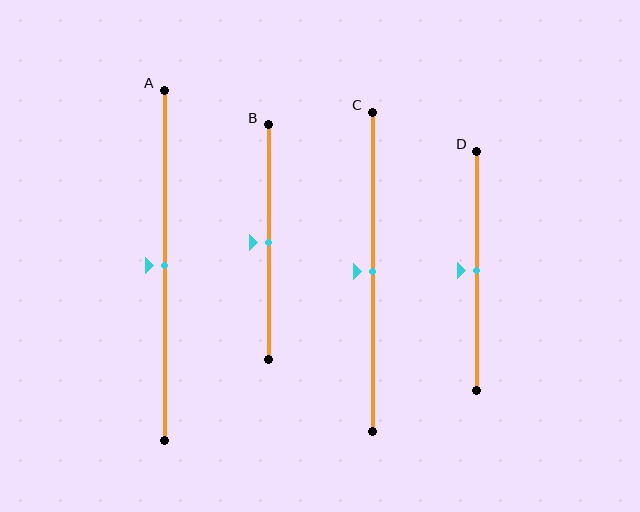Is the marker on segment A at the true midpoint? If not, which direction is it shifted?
Yes, the marker on segment A is at the true midpoint.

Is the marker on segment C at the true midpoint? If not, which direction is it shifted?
Yes, the marker on segment C is at the true midpoint.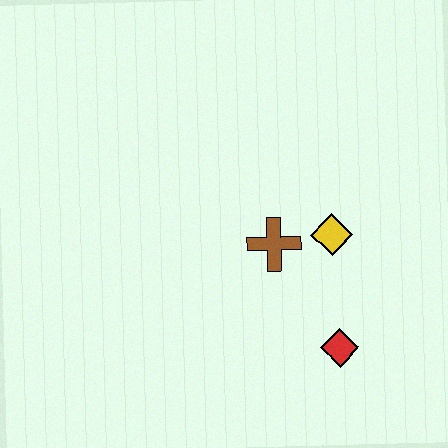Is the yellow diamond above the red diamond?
Yes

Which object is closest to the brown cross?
The yellow diamond is closest to the brown cross.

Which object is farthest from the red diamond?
The brown cross is farthest from the red diamond.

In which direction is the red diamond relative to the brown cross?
The red diamond is below the brown cross.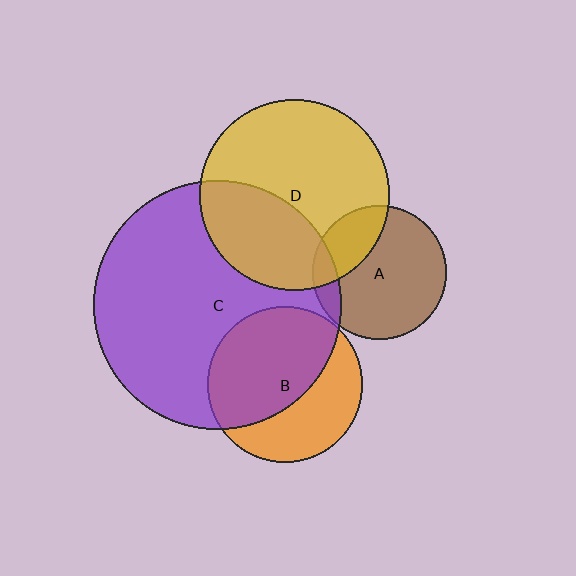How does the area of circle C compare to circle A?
Approximately 3.5 times.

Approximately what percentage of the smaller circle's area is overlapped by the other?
Approximately 10%.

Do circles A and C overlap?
Yes.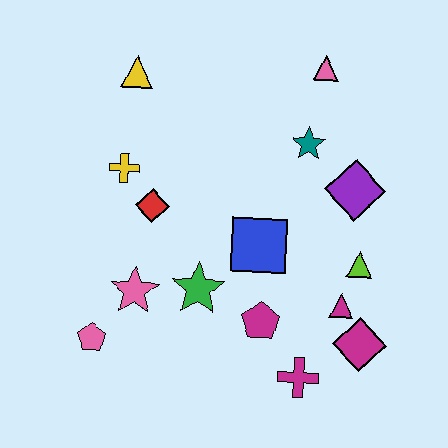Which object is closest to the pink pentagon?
The pink star is closest to the pink pentagon.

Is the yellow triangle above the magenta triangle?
Yes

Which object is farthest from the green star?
The pink triangle is farthest from the green star.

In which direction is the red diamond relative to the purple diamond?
The red diamond is to the left of the purple diamond.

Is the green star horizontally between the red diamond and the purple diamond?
Yes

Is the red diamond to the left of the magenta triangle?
Yes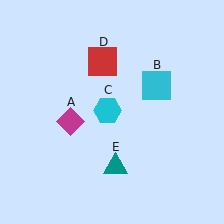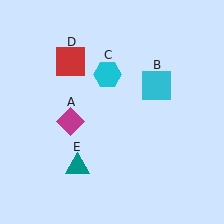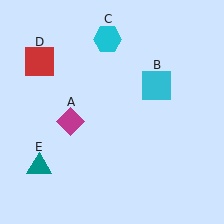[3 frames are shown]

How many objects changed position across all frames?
3 objects changed position: cyan hexagon (object C), red square (object D), teal triangle (object E).